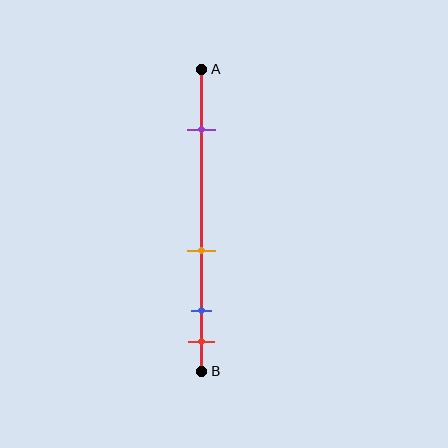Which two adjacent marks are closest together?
The blue and red marks are the closest adjacent pair.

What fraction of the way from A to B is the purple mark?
The purple mark is approximately 20% (0.2) of the way from A to B.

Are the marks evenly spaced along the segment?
No, the marks are not evenly spaced.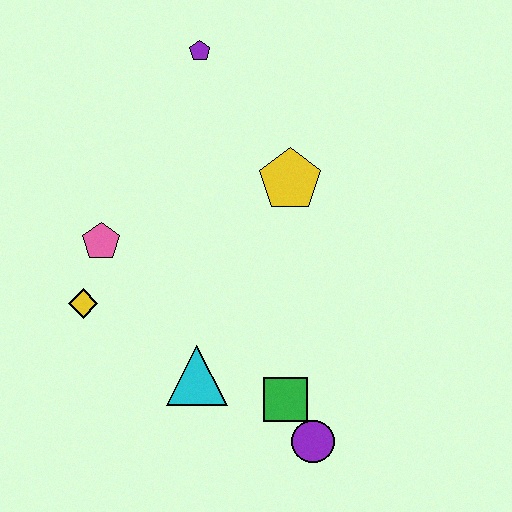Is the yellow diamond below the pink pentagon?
Yes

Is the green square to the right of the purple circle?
No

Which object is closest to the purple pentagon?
The yellow pentagon is closest to the purple pentagon.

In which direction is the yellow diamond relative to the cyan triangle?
The yellow diamond is to the left of the cyan triangle.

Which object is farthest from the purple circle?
The purple pentagon is farthest from the purple circle.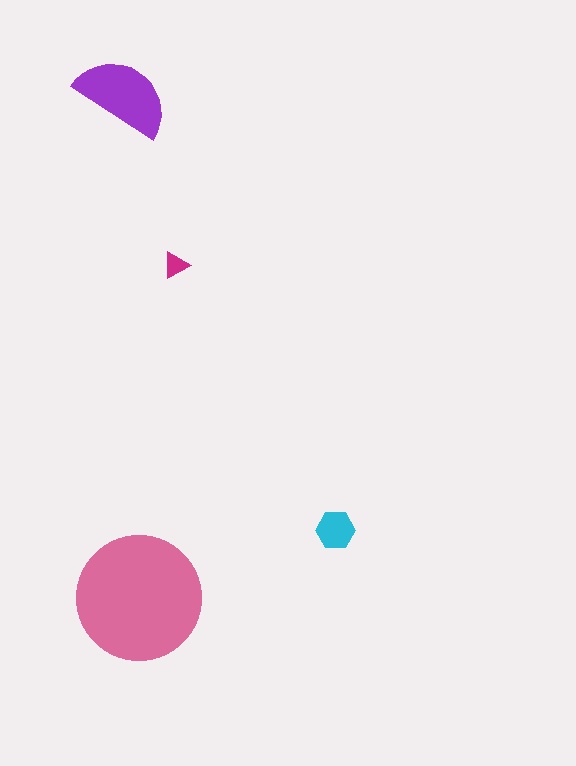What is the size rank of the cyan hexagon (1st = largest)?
3rd.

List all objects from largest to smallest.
The pink circle, the purple semicircle, the cyan hexagon, the magenta triangle.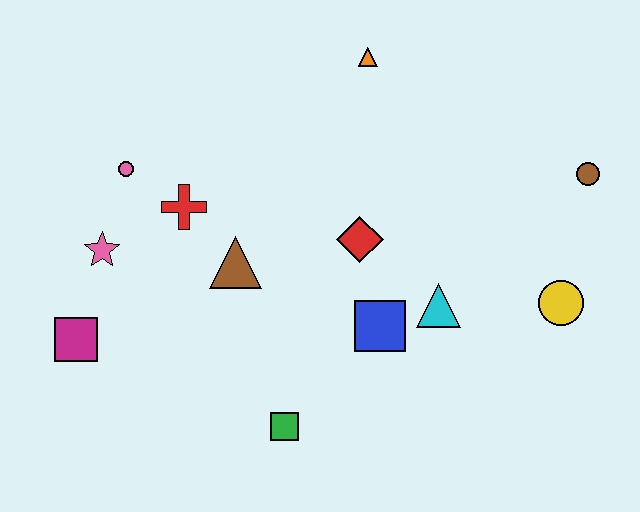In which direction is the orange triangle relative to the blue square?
The orange triangle is above the blue square.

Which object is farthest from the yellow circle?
The magenta square is farthest from the yellow circle.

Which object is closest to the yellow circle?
The cyan triangle is closest to the yellow circle.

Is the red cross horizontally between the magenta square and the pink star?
No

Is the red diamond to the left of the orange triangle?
Yes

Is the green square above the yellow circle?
No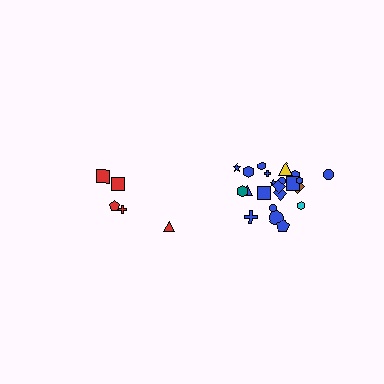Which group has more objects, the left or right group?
The right group.